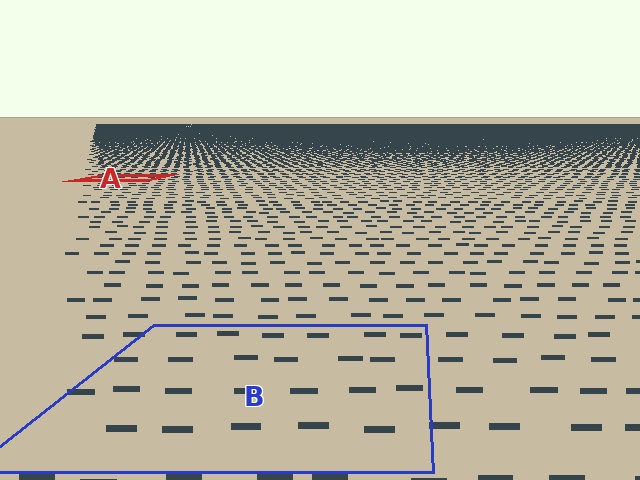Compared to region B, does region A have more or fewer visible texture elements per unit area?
Region A has more texture elements per unit area — they are packed more densely because it is farther away.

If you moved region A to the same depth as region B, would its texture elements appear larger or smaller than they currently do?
They would appear larger. At a closer depth, the same texture elements are projected at a bigger on-screen size.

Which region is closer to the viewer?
Region B is closer. The texture elements there are larger and more spread out.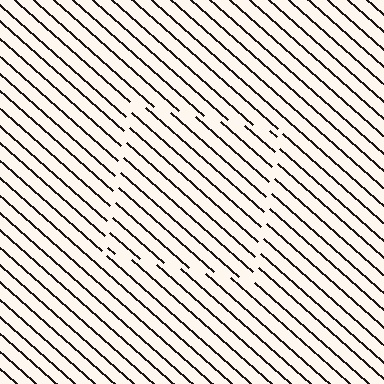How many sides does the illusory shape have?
4 sides — the line-ends trace a square.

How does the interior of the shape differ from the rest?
The interior of the shape contains the same grating, shifted by half a period — the contour is defined by the phase discontinuity where line-ends from the inner and outer gratings abut.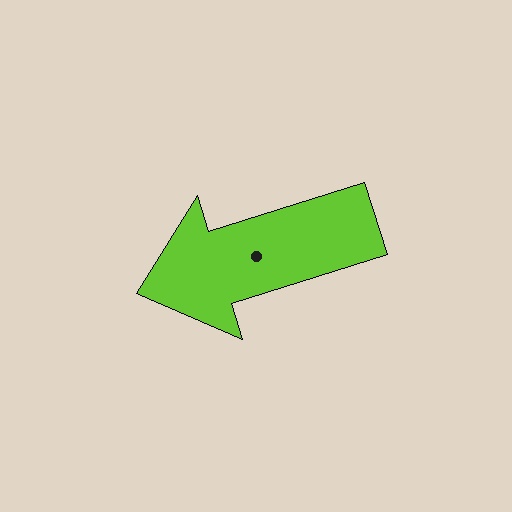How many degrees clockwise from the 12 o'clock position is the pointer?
Approximately 252 degrees.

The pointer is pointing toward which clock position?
Roughly 8 o'clock.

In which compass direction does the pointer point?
West.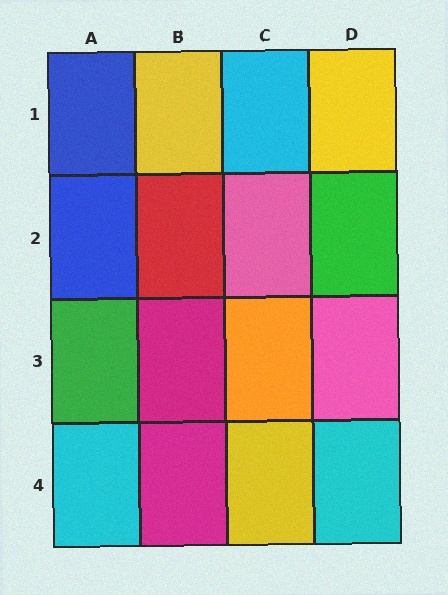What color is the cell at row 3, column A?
Green.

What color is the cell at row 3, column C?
Orange.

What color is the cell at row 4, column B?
Magenta.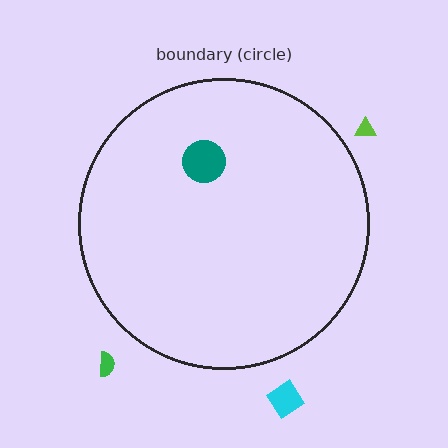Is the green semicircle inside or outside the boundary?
Outside.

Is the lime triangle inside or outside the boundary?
Outside.